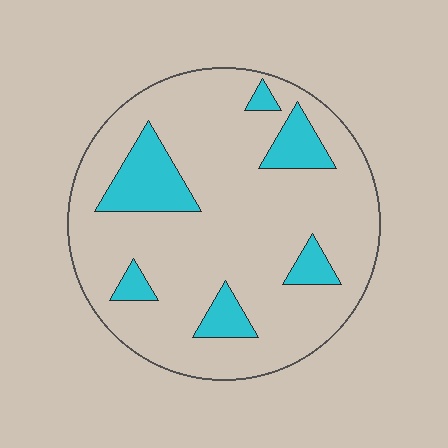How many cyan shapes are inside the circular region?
6.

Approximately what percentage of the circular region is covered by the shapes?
Approximately 15%.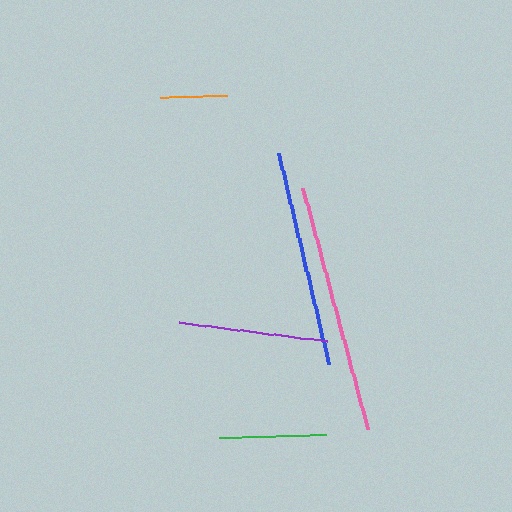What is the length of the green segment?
The green segment is approximately 107 pixels long.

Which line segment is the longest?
The pink line is the longest at approximately 250 pixels.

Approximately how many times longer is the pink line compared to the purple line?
The pink line is approximately 1.7 times the length of the purple line.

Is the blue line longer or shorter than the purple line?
The blue line is longer than the purple line.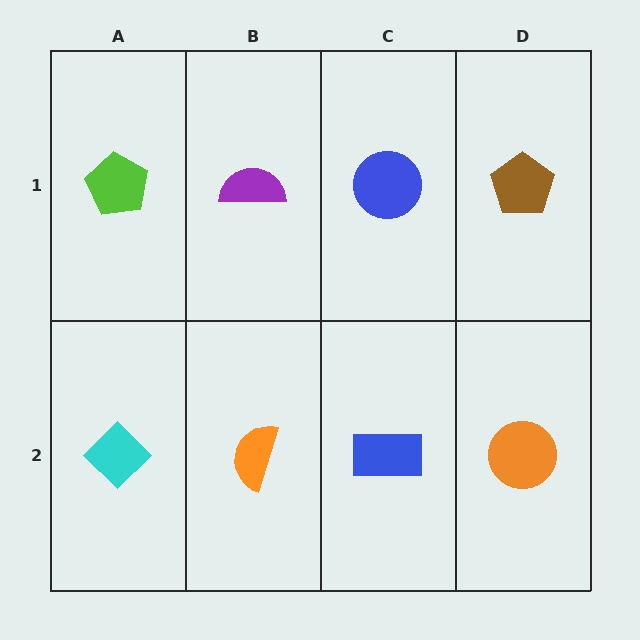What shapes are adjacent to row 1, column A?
A cyan diamond (row 2, column A), a purple semicircle (row 1, column B).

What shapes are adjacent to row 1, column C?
A blue rectangle (row 2, column C), a purple semicircle (row 1, column B), a brown pentagon (row 1, column D).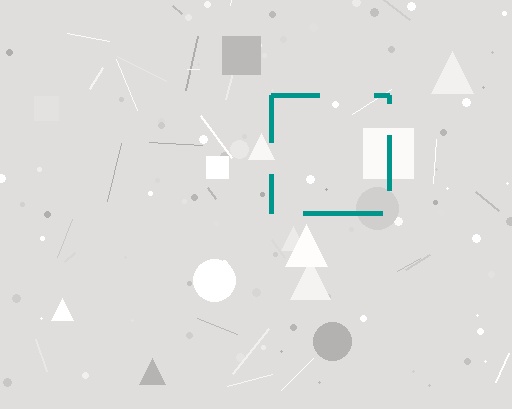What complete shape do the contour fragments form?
The contour fragments form a square.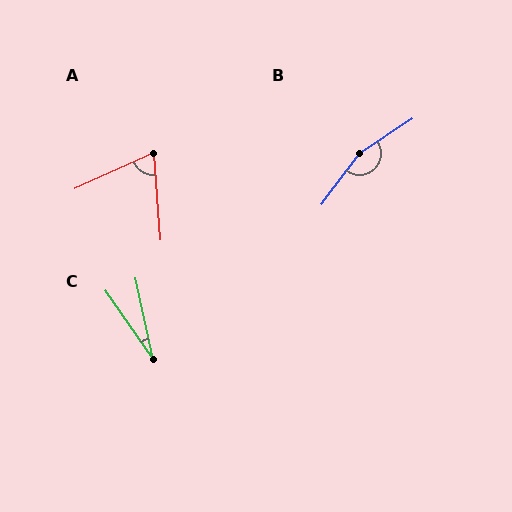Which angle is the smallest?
C, at approximately 22 degrees.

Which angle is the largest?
B, at approximately 159 degrees.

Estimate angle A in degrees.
Approximately 70 degrees.